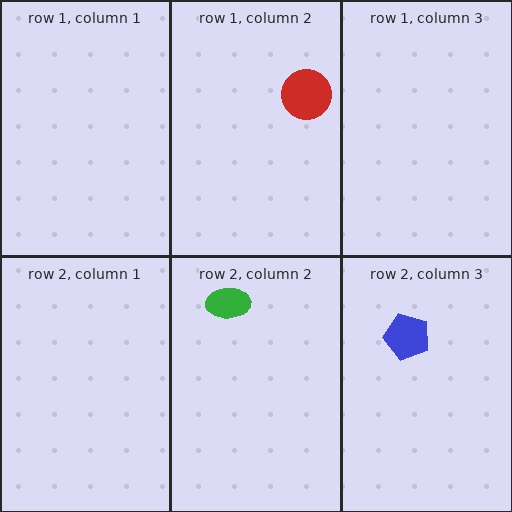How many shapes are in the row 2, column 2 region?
1.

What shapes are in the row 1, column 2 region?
The red circle.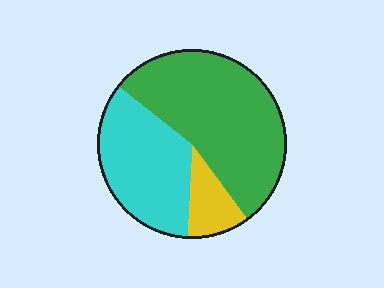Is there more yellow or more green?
Green.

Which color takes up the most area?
Green, at roughly 55%.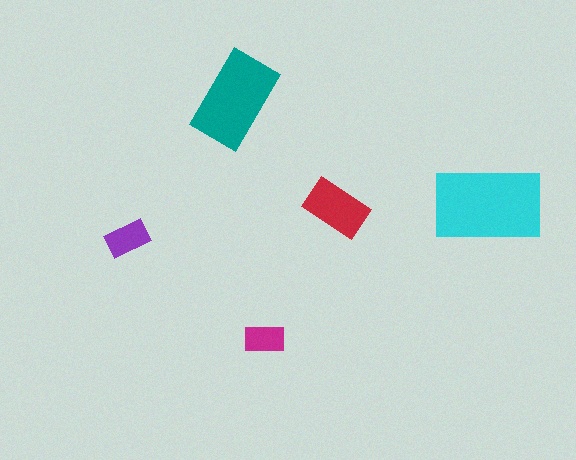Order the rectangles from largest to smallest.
the cyan one, the teal one, the red one, the purple one, the magenta one.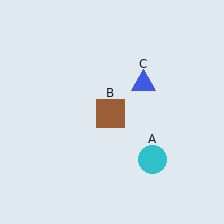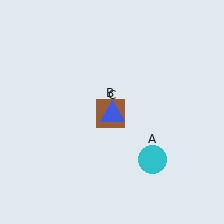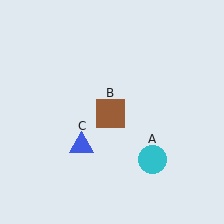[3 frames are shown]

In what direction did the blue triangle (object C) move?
The blue triangle (object C) moved down and to the left.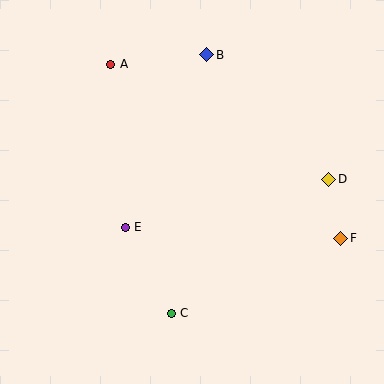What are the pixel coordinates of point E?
Point E is at (125, 227).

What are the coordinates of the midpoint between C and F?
The midpoint between C and F is at (256, 276).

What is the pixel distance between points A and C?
The distance between A and C is 256 pixels.